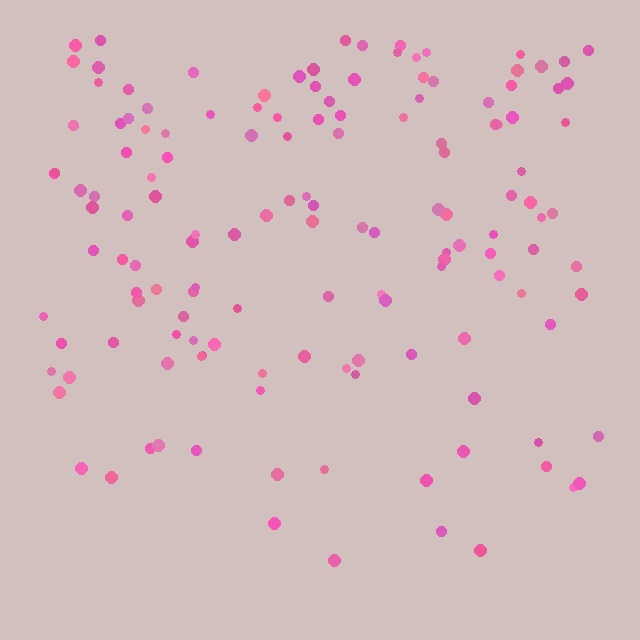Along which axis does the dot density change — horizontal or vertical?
Vertical.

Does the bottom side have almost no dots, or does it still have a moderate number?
Still a moderate number, just noticeably fewer than the top.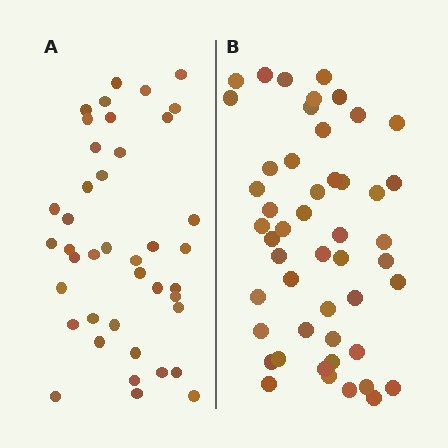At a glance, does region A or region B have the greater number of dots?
Region B (the right region) has more dots.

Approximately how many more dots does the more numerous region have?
Region B has roughly 8 or so more dots than region A.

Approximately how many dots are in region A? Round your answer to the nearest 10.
About 40 dots. (The exact count is 41, which rounds to 40.)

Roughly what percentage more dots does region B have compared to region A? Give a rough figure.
About 20% more.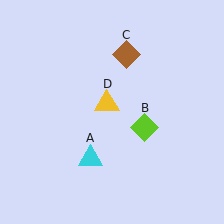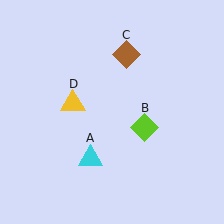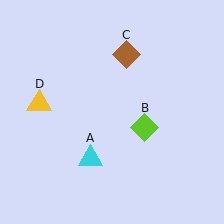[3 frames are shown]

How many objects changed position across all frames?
1 object changed position: yellow triangle (object D).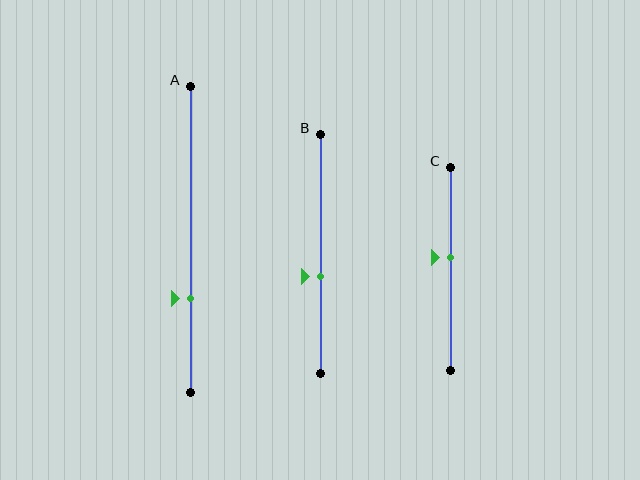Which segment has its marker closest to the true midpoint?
Segment C has its marker closest to the true midpoint.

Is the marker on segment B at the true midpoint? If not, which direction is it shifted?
No, the marker on segment B is shifted downward by about 9% of the segment length.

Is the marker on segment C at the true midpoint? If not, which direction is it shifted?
No, the marker on segment C is shifted upward by about 6% of the segment length.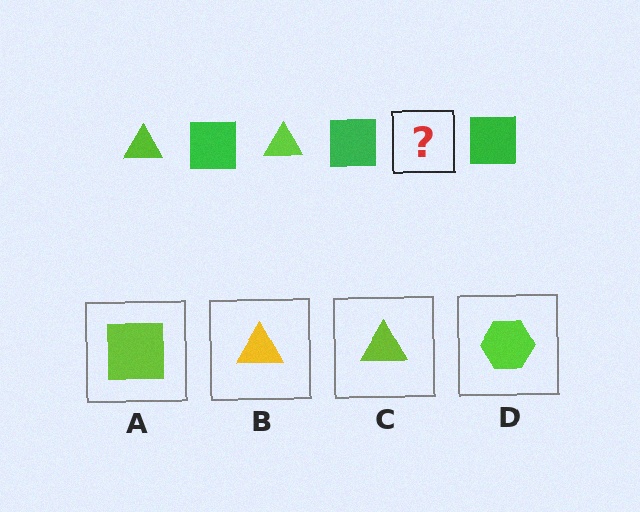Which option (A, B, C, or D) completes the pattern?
C.